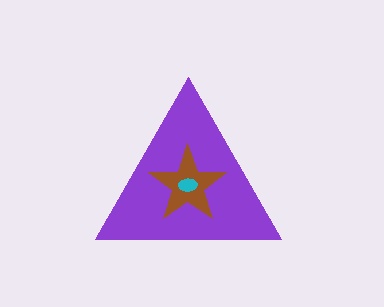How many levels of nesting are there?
3.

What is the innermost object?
The cyan ellipse.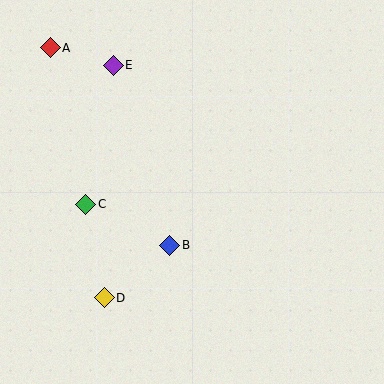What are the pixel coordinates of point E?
Point E is at (113, 65).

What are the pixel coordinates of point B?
Point B is at (170, 245).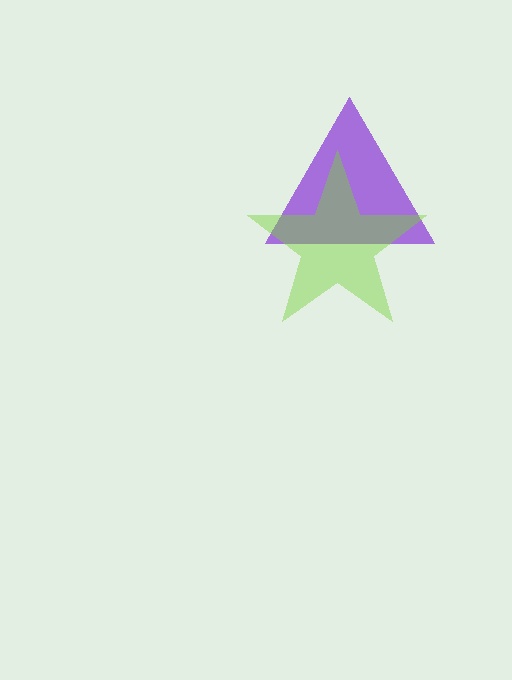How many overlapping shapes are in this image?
There are 2 overlapping shapes in the image.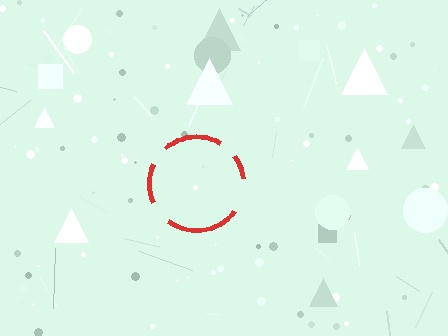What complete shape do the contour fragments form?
The contour fragments form a circle.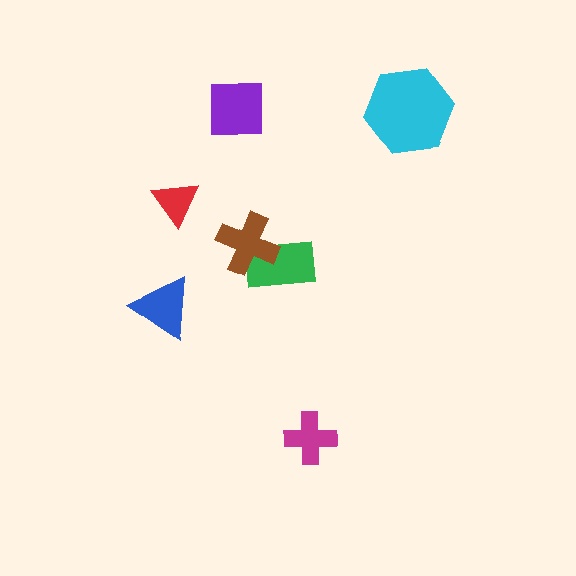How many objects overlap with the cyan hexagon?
0 objects overlap with the cyan hexagon.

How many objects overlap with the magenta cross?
0 objects overlap with the magenta cross.